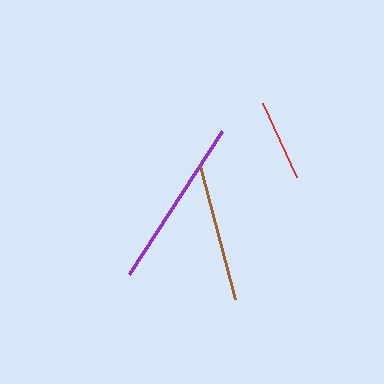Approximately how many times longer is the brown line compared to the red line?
The brown line is approximately 1.7 times the length of the red line.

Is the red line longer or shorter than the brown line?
The brown line is longer than the red line.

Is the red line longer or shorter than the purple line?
The purple line is longer than the red line.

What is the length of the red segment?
The red segment is approximately 82 pixels long.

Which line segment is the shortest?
The red line is the shortest at approximately 82 pixels.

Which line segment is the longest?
The purple line is the longest at approximately 170 pixels.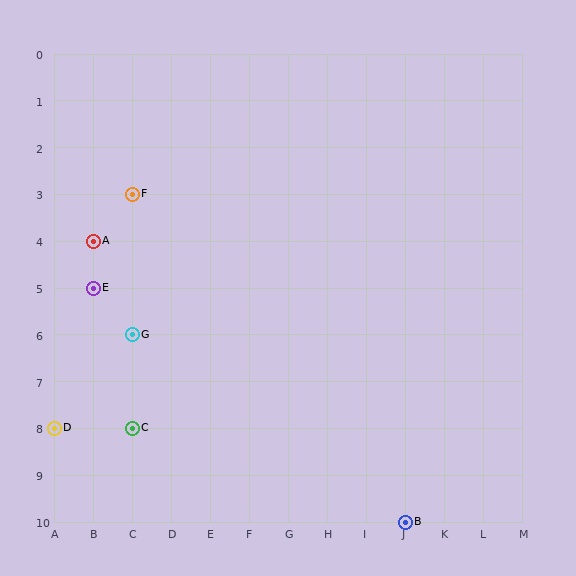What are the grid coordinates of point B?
Point B is at grid coordinates (J, 10).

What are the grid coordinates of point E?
Point E is at grid coordinates (B, 5).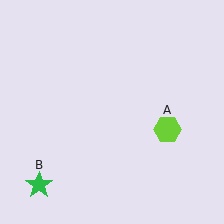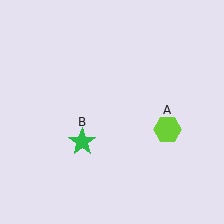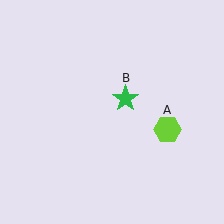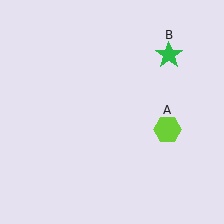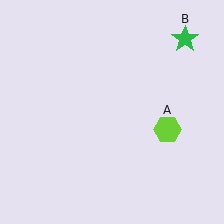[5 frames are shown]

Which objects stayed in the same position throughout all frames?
Lime hexagon (object A) remained stationary.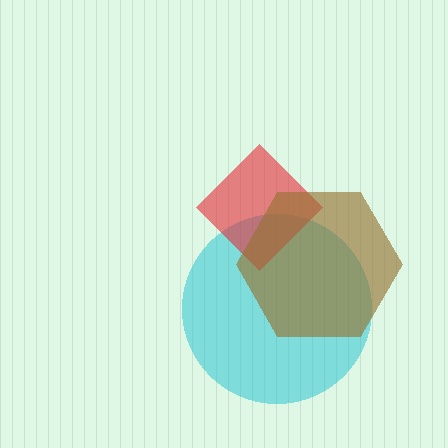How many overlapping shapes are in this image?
There are 3 overlapping shapes in the image.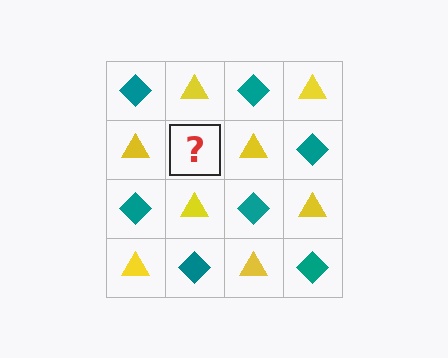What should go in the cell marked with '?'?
The missing cell should contain a teal diamond.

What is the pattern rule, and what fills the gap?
The rule is that it alternates teal diamond and yellow triangle in a checkerboard pattern. The gap should be filled with a teal diamond.